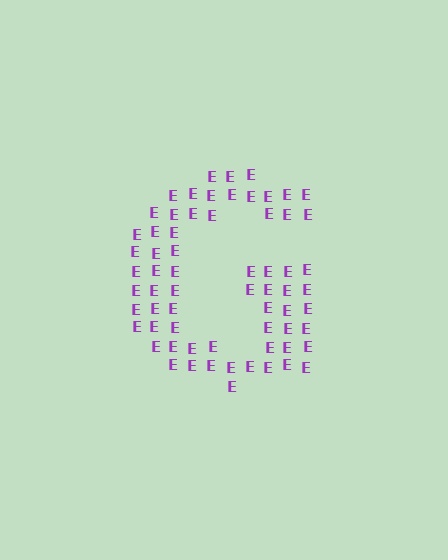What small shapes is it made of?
It is made of small letter E's.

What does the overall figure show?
The overall figure shows the letter G.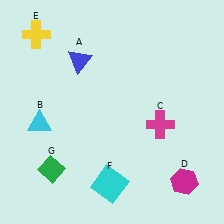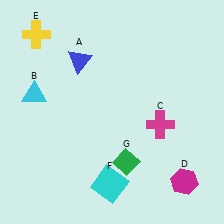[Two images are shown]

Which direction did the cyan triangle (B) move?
The cyan triangle (B) moved up.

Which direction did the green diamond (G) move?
The green diamond (G) moved right.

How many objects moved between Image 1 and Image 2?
2 objects moved between the two images.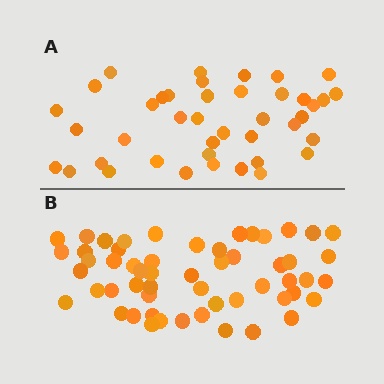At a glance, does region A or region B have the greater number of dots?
Region B (the bottom region) has more dots.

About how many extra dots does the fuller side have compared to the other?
Region B has approximately 15 more dots than region A.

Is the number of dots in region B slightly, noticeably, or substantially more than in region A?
Region B has noticeably more, but not dramatically so. The ratio is roughly 1.3 to 1.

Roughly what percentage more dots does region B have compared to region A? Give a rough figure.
About 35% more.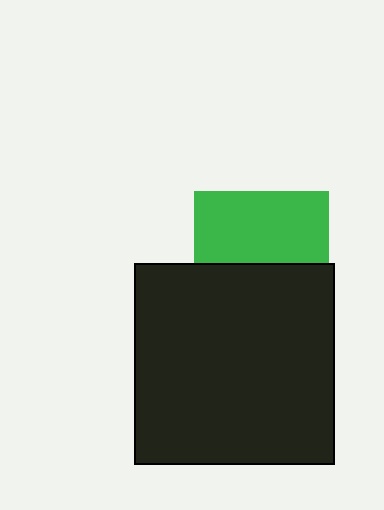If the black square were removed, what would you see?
You would see the complete green square.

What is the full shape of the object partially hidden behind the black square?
The partially hidden object is a green square.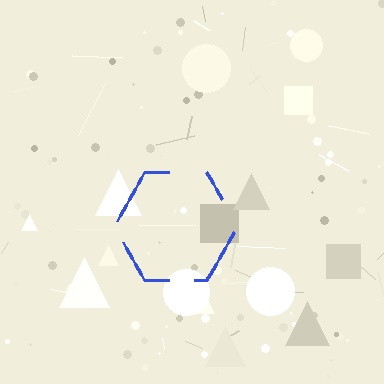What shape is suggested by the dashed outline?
The dashed outline suggests a hexagon.